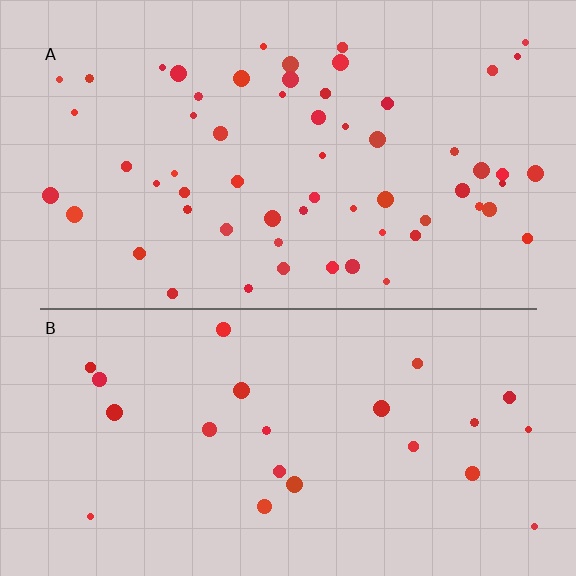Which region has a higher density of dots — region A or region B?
A (the top).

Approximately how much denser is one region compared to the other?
Approximately 2.6× — region A over region B.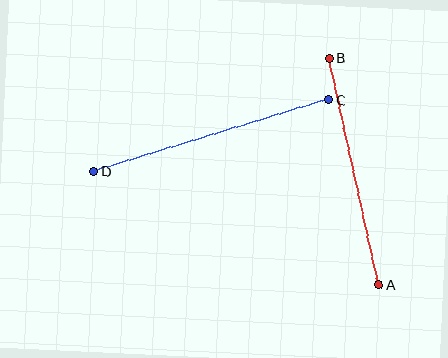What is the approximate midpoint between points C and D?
The midpoint is at approximately (211, 135) pixels.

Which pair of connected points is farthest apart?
Points C and D are farthest apart.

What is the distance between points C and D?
The distance is approximately 245 pixels.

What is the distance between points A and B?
The distance is approximately 232 pixels.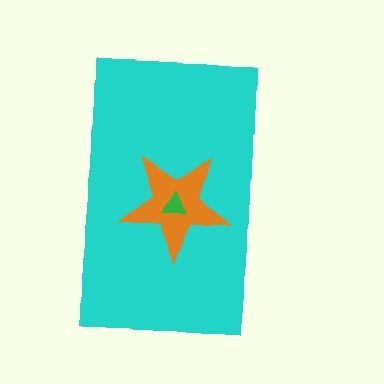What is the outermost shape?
The cyan rectangle.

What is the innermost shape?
The green triangle.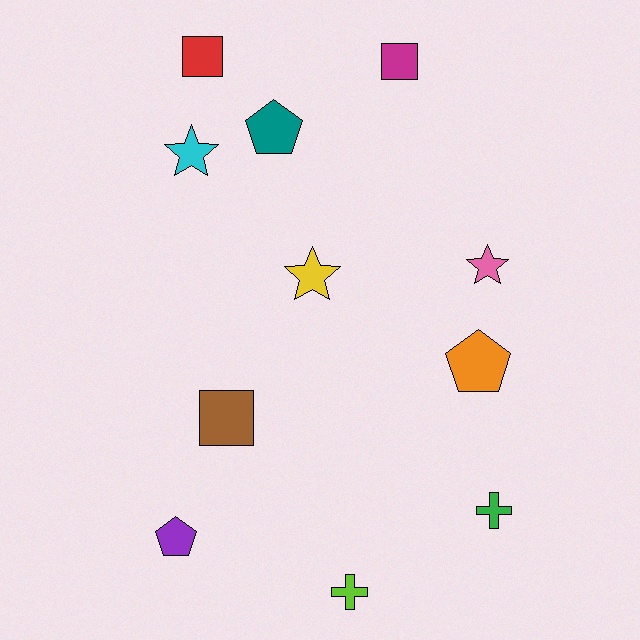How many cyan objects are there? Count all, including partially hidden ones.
There is 1 cyan object.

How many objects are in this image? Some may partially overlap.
There are 11 objects.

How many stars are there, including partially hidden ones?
There are 3 stars.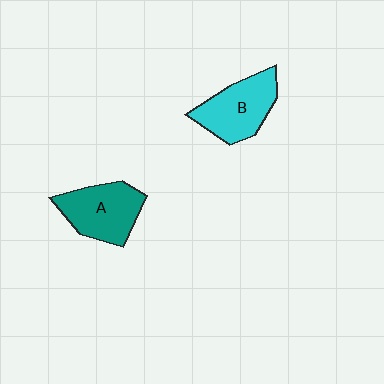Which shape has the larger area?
Shape A (teal).